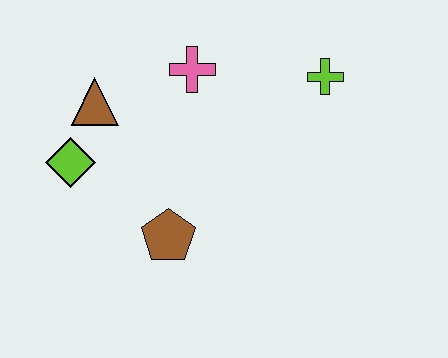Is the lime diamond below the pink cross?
Yes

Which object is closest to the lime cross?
The pink cross is closest to the lime cross.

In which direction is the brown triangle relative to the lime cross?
The brown triangle is to the left of the lime cross.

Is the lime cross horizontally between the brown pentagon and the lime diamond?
No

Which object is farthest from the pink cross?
The brown pentagon is farthest from the pink cross.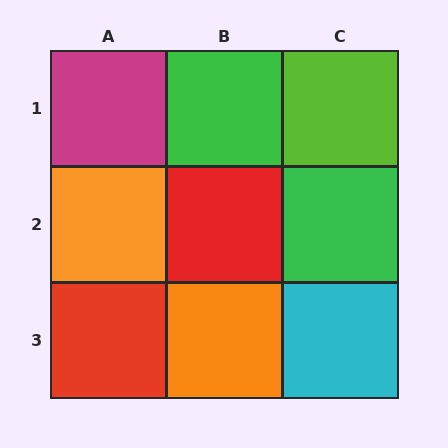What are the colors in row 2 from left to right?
Orange, red, green.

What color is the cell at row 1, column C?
Lime.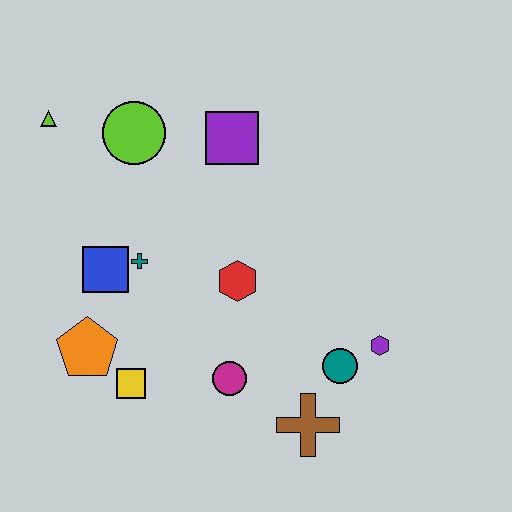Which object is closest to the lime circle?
The lime triangle is closest to the lime circle.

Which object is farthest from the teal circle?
The lime triangle is farthest from the teal circle.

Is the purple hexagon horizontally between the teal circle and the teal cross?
No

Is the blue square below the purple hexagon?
No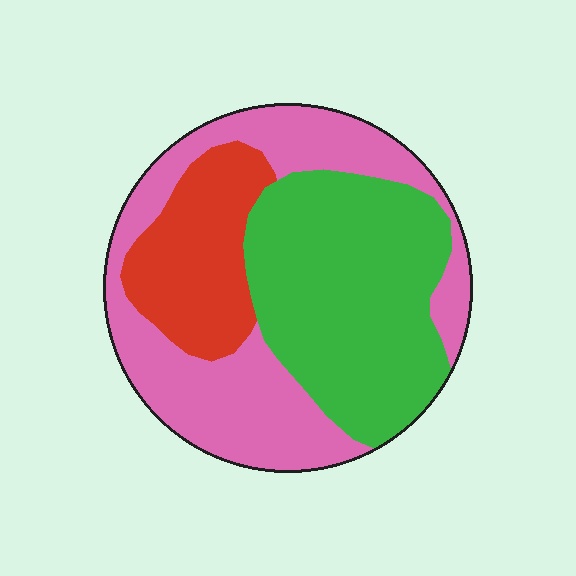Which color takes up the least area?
Red, at roughly 20%.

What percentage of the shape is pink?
Pink covers 40% of the shape.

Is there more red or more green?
Green.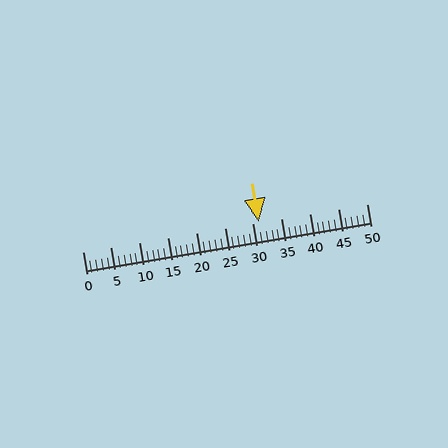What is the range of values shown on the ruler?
The ruler shows values from 0 to 50.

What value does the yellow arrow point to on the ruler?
The yellow arrow points to approximately 31.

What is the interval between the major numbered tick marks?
The major tick marks are spaced 5 units apart.